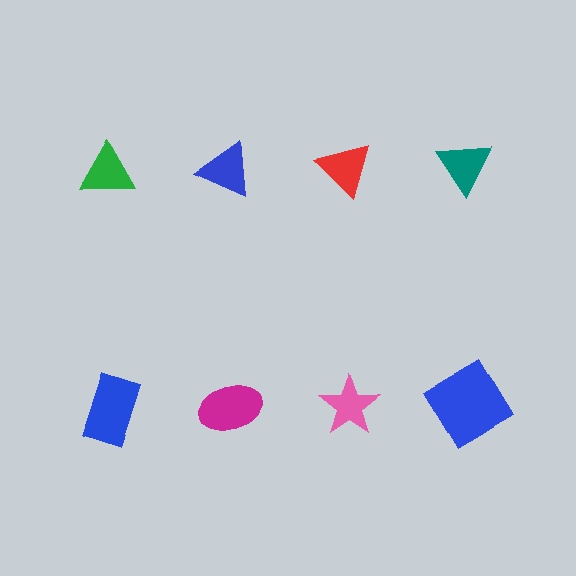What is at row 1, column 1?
A green triangle.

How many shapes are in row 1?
4 shapes.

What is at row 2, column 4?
A blue diamond.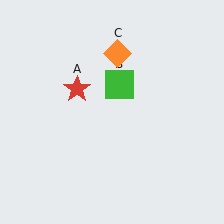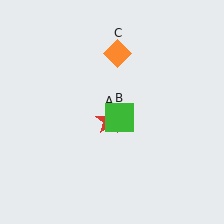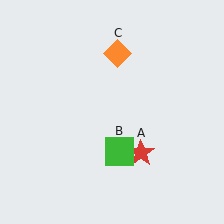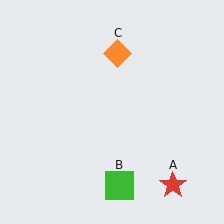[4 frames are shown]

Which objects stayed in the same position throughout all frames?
Orange diamond (object C) remained stationary.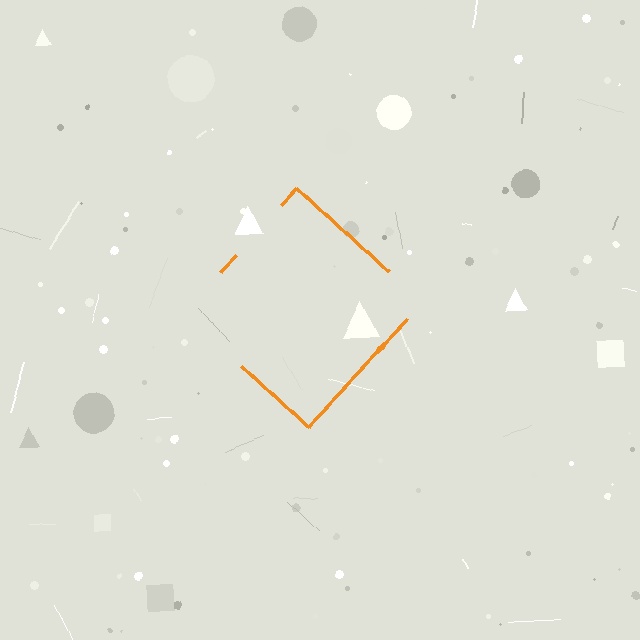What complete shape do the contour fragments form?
The contour fragments form a diamond.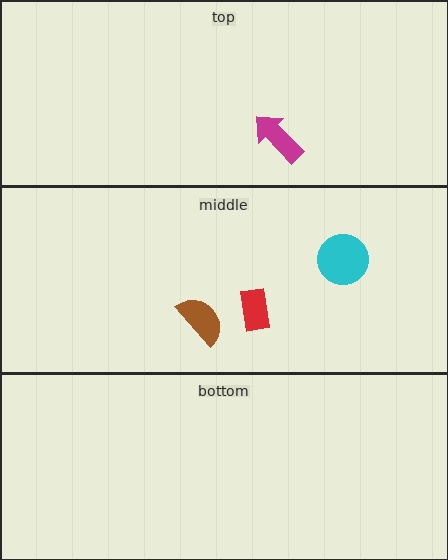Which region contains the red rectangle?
The middle region.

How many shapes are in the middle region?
3.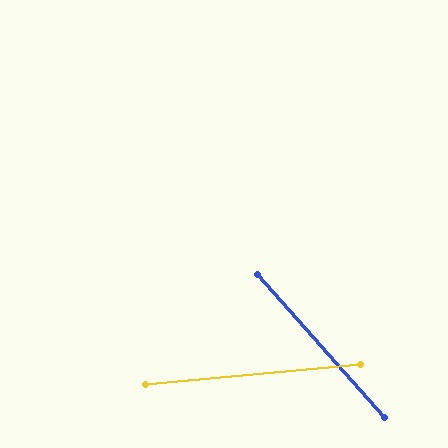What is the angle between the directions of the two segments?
Approximately 54 degrees.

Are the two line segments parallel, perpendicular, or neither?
Neither parallel nor perpendicular — they differ by about 54°.